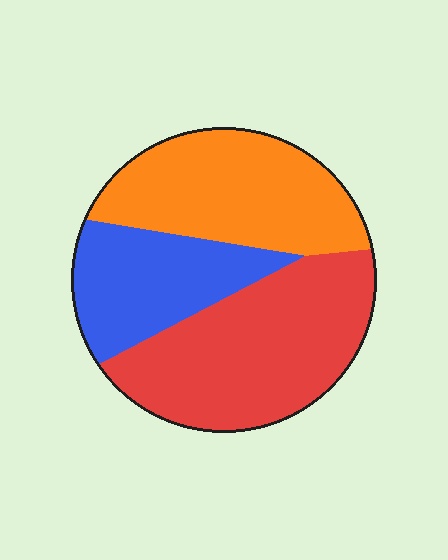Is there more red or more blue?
Red.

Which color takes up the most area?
Red, at roughly 40%.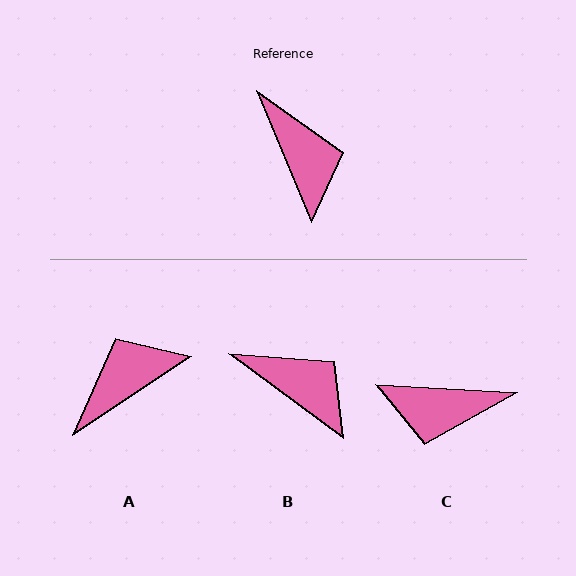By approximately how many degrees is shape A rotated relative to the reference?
Approximately 101 degrees counter-clockwise.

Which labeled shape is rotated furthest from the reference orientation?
C, about 116 degrees away.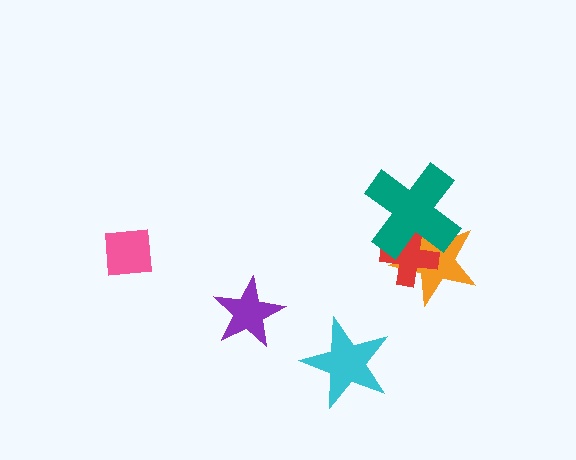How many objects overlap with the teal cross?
2 objects overlap with the teal cross.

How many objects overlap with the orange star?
2 objects overlap with the orange star.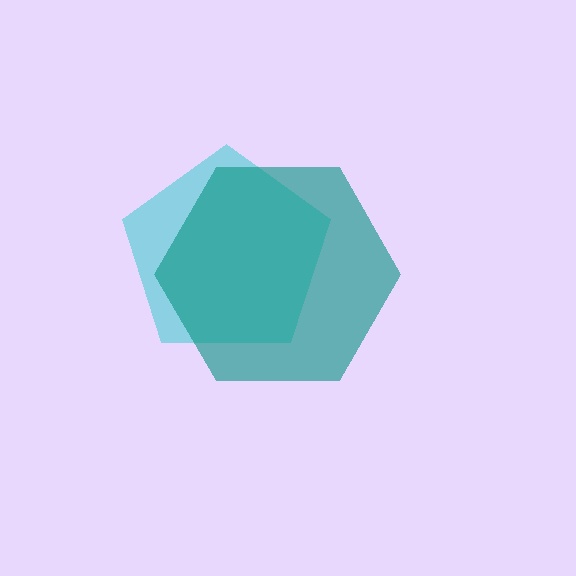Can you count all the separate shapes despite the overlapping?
Yes, there are 2 separate shapes.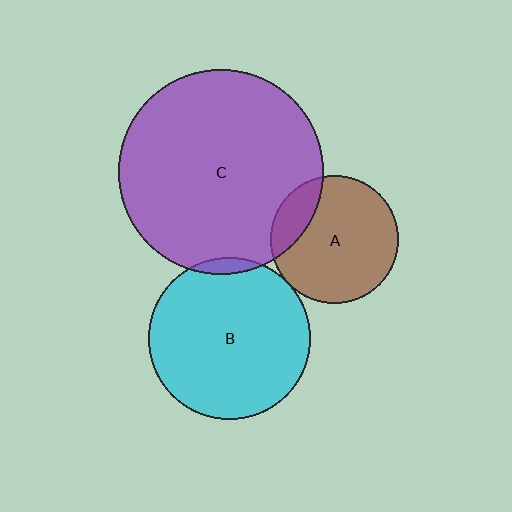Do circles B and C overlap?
Yes.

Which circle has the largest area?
Circle C (purple).